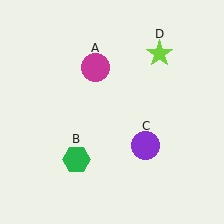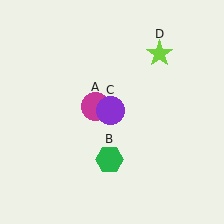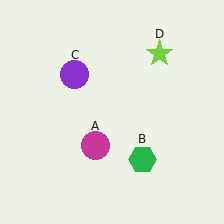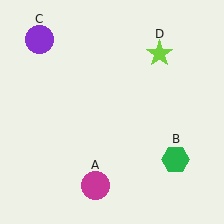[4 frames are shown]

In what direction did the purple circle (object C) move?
The purple circle (object C) moved up and to the left.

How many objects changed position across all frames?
3 objects changed position: magenta circle (object A), green hexagon (object B), purple circle (object C).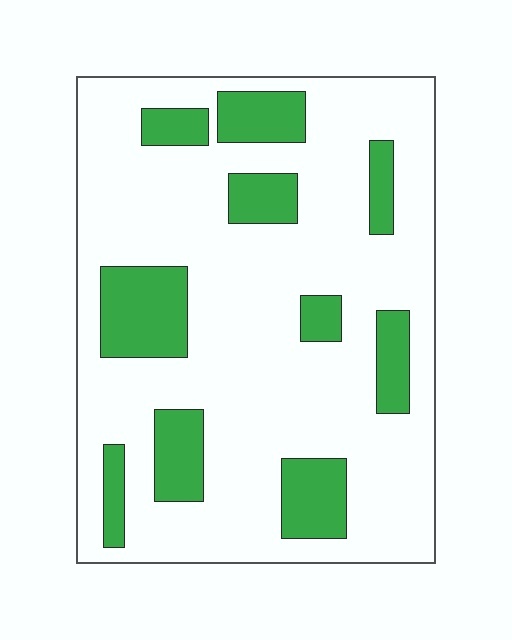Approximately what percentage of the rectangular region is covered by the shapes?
Approximately 20%.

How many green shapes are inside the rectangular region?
10.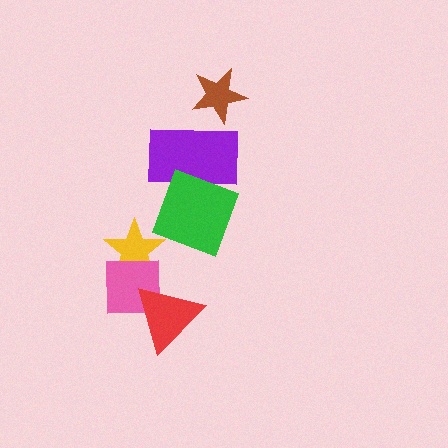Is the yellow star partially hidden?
Yes, it is partially covered by another shape.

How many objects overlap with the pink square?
2 objects overlap with the pink square.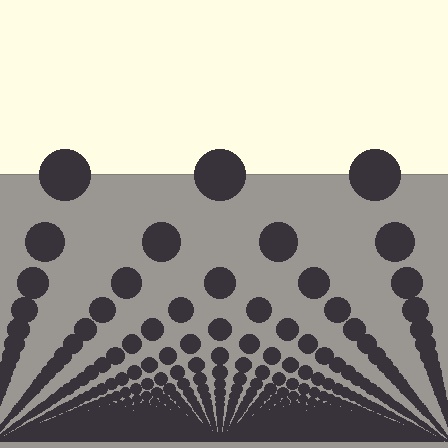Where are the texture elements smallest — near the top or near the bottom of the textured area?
Near the bottom.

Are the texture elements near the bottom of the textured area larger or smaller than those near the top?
Smaller. The gradient is inverted — elements near the bottom are smaller and denser.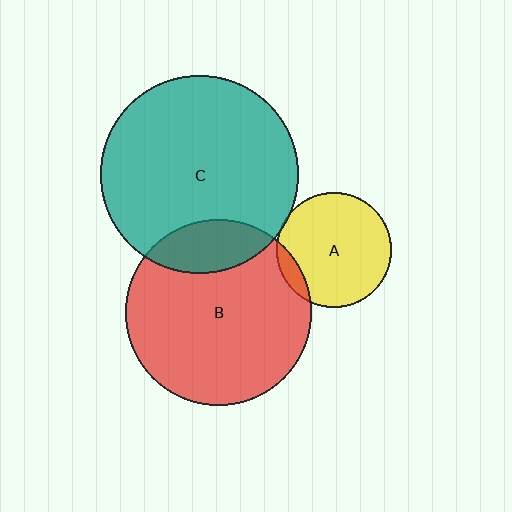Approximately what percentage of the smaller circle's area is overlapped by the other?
Approximately 20%.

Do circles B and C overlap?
Yes.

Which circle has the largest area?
Circle C (teal).